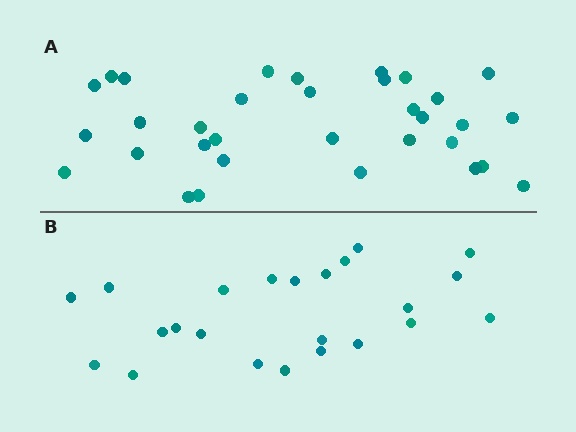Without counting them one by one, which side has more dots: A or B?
Region A (the top region) has more dots.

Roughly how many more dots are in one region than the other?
Region A has roughly 10 or so more dots than region B.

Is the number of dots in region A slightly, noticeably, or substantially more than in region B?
Region A has noticeably more, but not dramatically so. The ratio is roughly 1.4 to 1.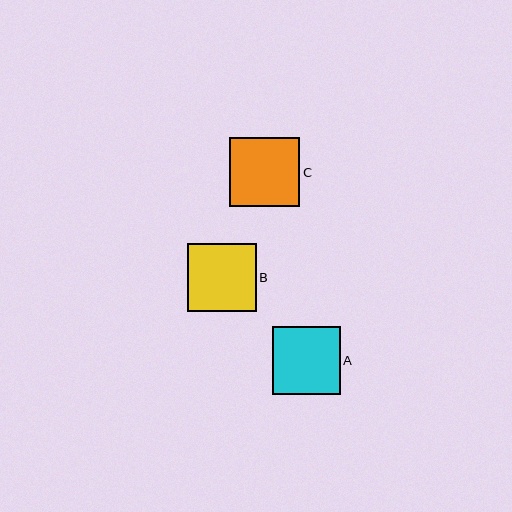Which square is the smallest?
Square A is the smallest with a size of approximately 68 pixels.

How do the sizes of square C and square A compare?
Square C and square A are approximately the same size.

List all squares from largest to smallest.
From largest to smallest: C, B, A.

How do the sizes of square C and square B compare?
Square C and square B are approximately the same size.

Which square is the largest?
Square C is the largest with a size of approximately 70 pixels.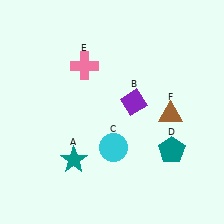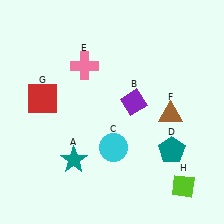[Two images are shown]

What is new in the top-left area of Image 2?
A red square (G) was added in the top-left area of Image 2.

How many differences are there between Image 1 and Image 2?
There are 2 differences between the two images.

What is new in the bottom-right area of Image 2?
A lime diamond (H) was added in the bottom-right area of Image 2.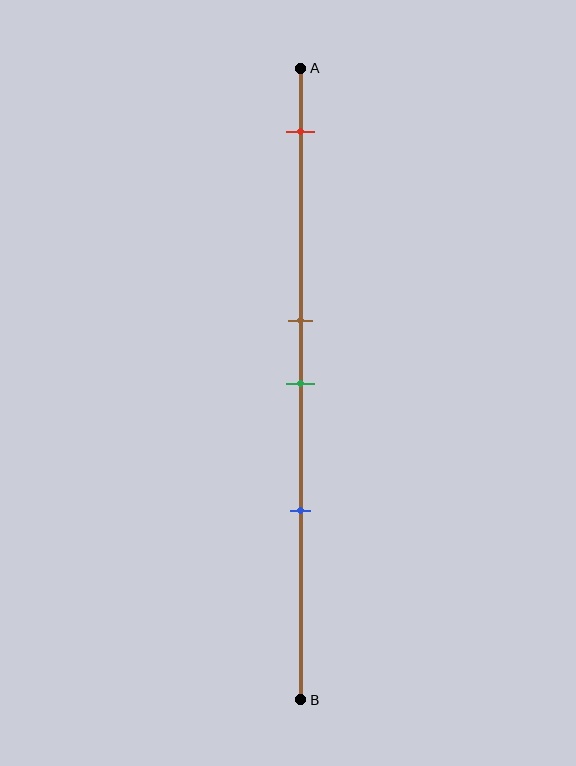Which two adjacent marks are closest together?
The brown and green marks are the closest adjacent pair.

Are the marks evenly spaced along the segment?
No, the marks are not evenly spaced.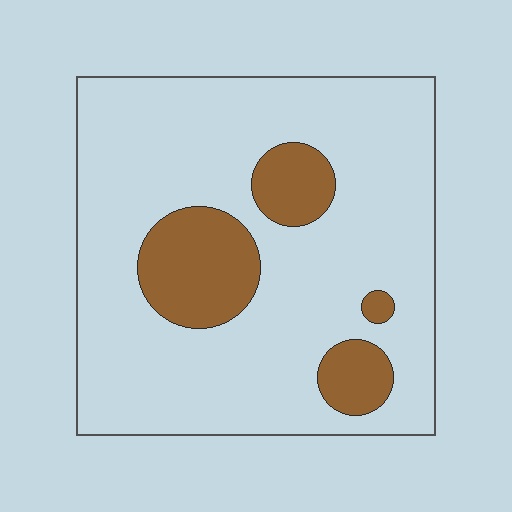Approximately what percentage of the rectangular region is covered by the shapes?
Approximately 20%.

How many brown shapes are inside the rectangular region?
4.